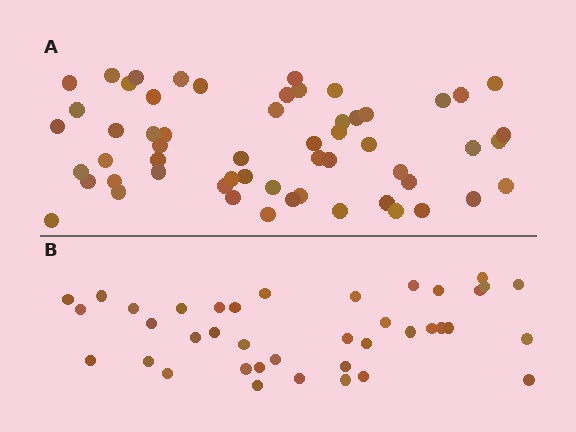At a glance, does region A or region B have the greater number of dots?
Region A (the top region) has more dots.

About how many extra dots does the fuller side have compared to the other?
Region A has approximately 20 more dots than region B.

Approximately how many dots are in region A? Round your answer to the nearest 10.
About 60 dots. (The exact count is 57, which rounds to 60.)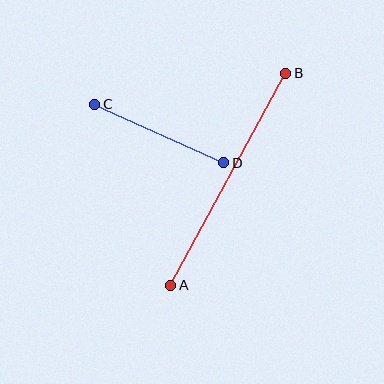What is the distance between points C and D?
The distance is approximately 141 pixels.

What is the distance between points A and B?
The distance is approximately 241 pixels.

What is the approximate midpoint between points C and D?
The midpoint is at approximately (159, 133) pixels.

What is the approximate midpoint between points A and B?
The midpoint is at approximately (228, 179) pixels.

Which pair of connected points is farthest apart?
Points A and B are farthest apart.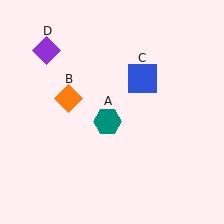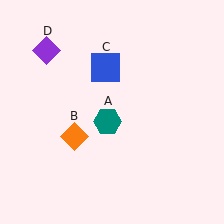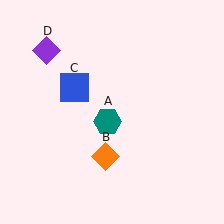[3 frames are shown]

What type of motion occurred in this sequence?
The orange diamond (object B), blue square (object C) rotated counterclockwise around the center of the scene.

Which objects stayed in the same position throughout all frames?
Teal hexagon (object A) and purple diamond (object D) remained stationary.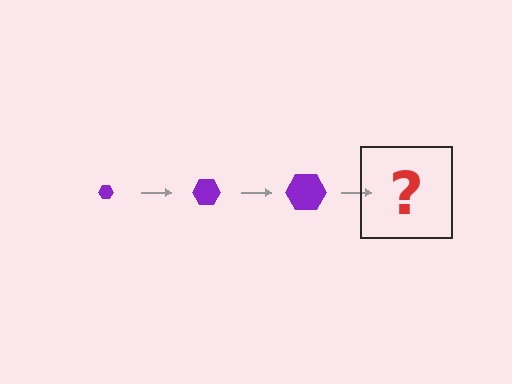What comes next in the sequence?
The next element should be a purple hexagon, larger than the previous one.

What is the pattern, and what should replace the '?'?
The pattern is that the hexagon gets progressively larger each step. The '?' should be a purple hexagon, larger than the previous one.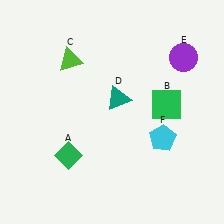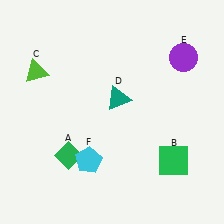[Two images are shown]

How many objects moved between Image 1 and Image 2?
3 objects moved between the two images.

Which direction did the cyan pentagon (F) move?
The cyan pentagon (F) moved left.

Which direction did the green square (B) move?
The green square (B) moved down.